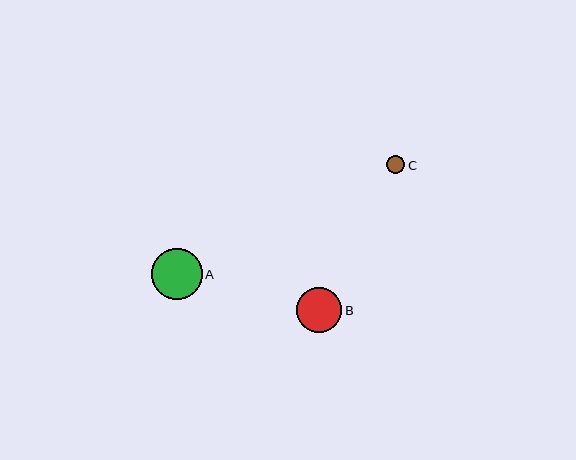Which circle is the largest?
Circle A is the largest with a size of approximately 51 pixels.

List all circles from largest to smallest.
From largest to smallest: A, B, C.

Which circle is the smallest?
Circle C is the smallest with a size of approximately 19 pixels.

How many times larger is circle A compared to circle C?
Circle A is approximately 2.7 times the size of circle C.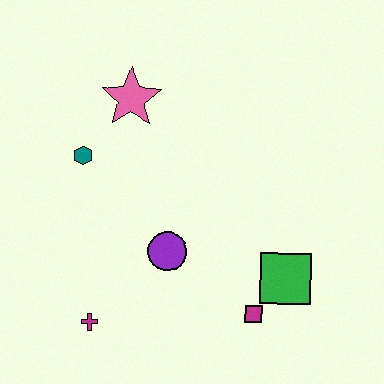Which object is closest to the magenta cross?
The purple circle is closest to the magenta cross.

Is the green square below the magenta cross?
No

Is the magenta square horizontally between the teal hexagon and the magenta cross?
No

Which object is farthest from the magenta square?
The pink star is farthest from the magenta square.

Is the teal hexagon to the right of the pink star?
No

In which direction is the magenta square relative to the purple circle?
The magenta square is to the right of the purple circle.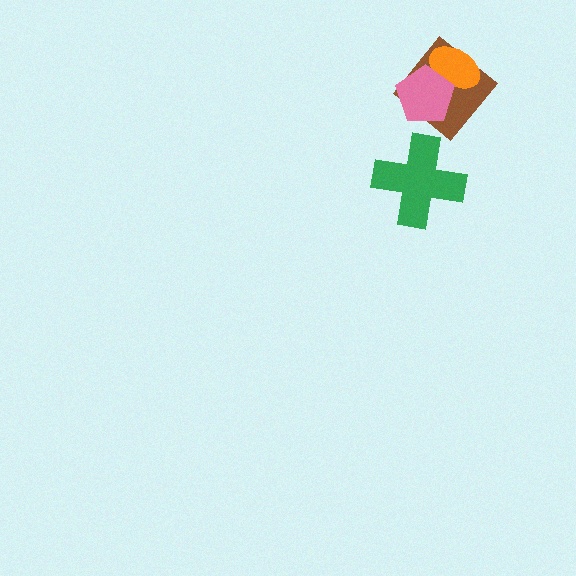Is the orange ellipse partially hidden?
Yes, it is partially covered by another shape.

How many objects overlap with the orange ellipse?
2 objects overlap with the orange ellipse.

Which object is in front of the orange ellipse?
The pink pentagon is in front of the orange ellipse.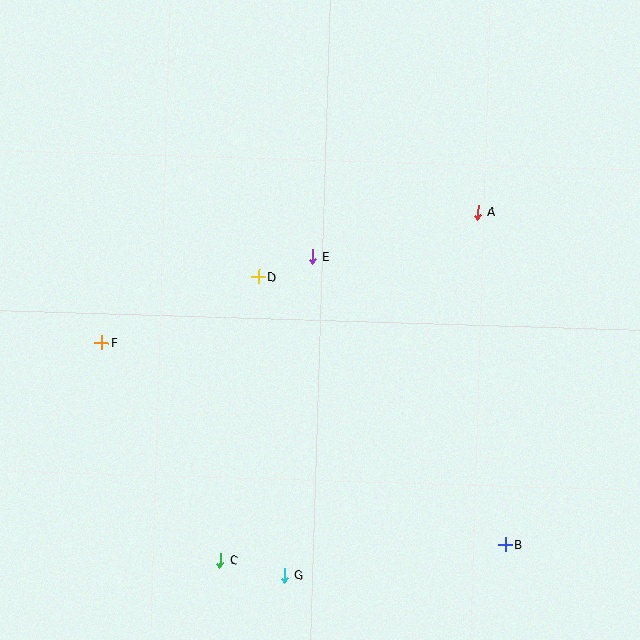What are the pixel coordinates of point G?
Point G is at (285, 575).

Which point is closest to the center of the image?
Point E at (313, 257) is closest to the center.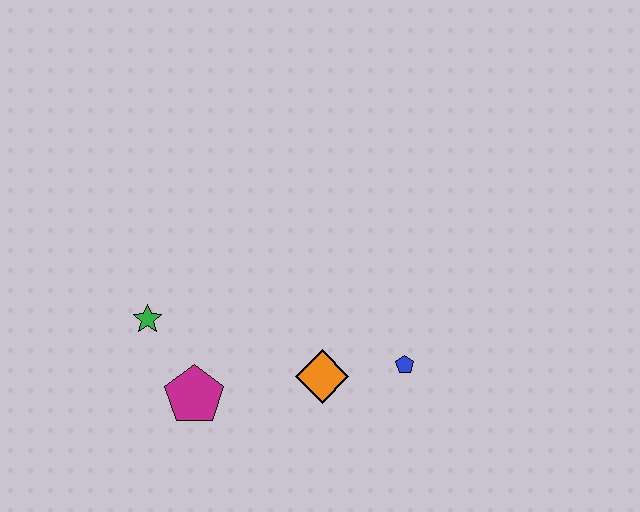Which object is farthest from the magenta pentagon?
The blue pentagon is farthest from the magenta pentagon.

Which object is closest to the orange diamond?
The blue pentagon is closest to the orange diamond.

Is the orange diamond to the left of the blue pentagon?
Yes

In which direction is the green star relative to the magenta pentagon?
The green star is above the magenta pentagon.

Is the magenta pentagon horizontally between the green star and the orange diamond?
Yes